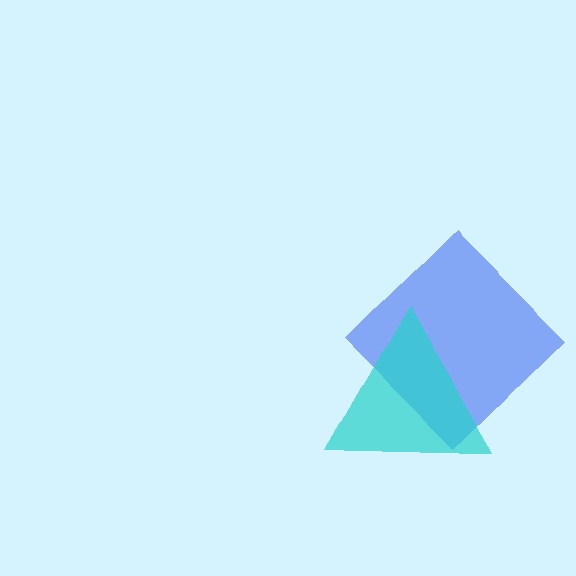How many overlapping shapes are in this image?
There are 2 overlapping shapes in the image.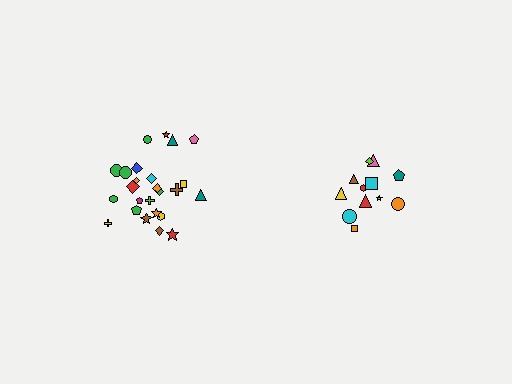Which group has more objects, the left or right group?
The left group.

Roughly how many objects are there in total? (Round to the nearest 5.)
Roughly 35 objects in total.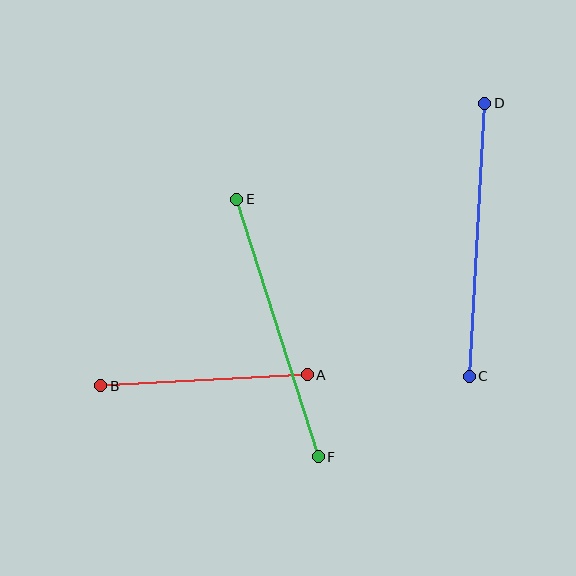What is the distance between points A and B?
The distance is approximately 207 pixels.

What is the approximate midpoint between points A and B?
The midpoint is at approximately (204, 380) pixels.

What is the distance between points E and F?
The distance is approximately 270 pixels.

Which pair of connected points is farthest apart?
Points C and D are farthest apart.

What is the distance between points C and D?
The distance is approximately 273 pixels.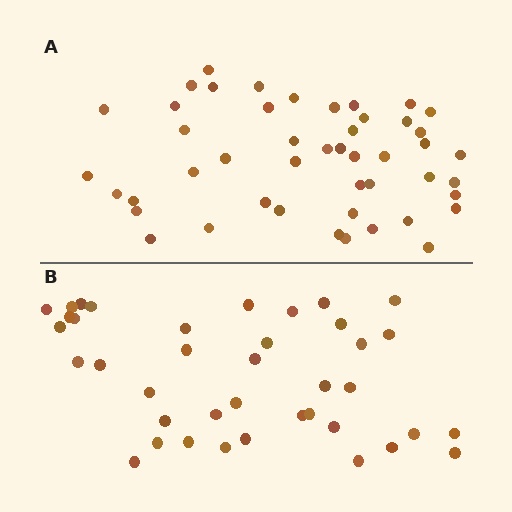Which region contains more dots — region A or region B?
Region A (the top region) has more dots.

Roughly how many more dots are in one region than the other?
Region A has roughly 8 or so more dots than region B.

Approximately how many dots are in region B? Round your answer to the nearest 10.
About 40 dots. (The exact count is 39, which rounds to 40.)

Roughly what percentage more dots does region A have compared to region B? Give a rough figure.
About 20% more.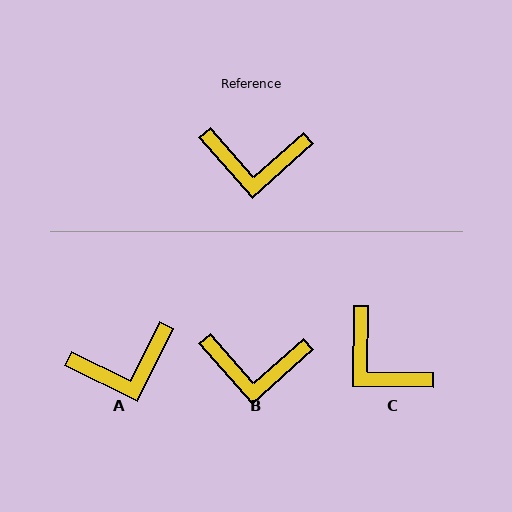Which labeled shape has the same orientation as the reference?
B.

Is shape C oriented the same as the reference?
No, it is off by about 42 degrees.